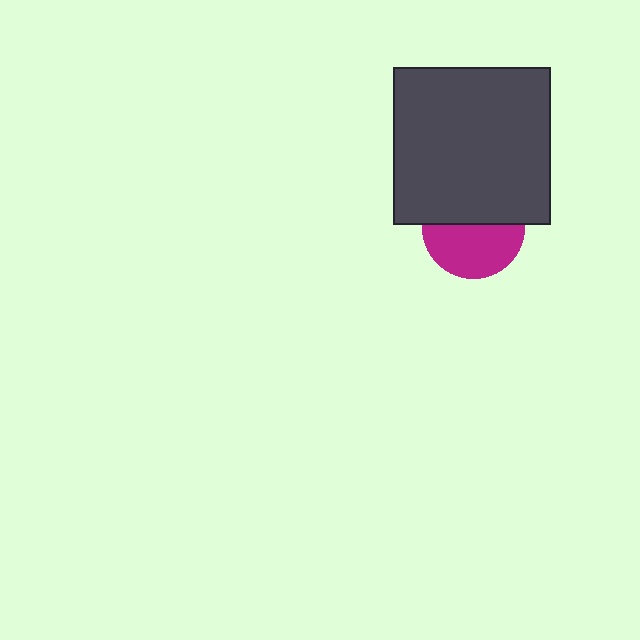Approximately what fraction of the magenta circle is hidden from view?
Roughly 48% of the magenta circle is hidden behind the dark gray square.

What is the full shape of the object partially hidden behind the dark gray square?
The partially hidden object is a magenta circle.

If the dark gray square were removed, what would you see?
You would see the complete magenta circle.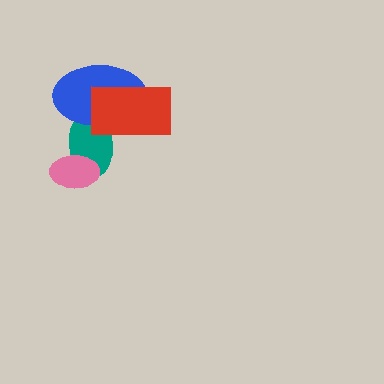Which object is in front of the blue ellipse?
The red rectangle is in front of the blue ellipse.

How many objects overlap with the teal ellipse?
3 objects overlap with the teal ellipse.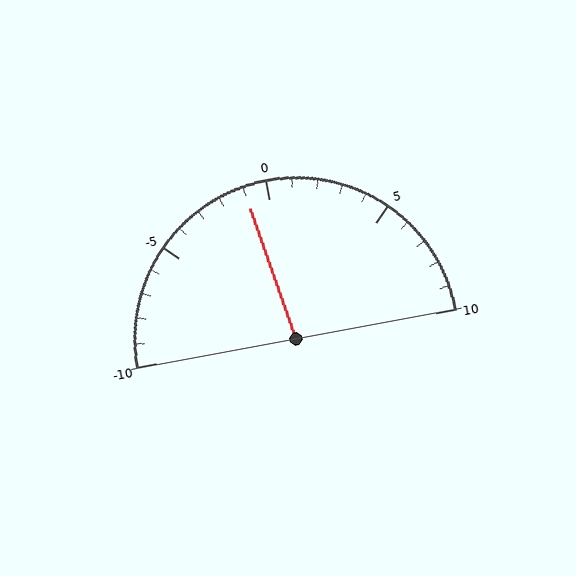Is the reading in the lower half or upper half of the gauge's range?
The reading is in the lower half of the range (-10 to 10).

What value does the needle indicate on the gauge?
The needle indicates approximately -1.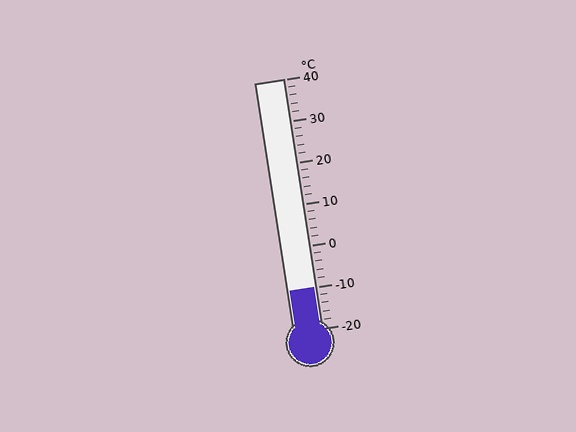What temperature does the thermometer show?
The thermometer shows approximately -10°C.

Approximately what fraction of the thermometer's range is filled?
The thermometer is filled to approximately 15% of its range.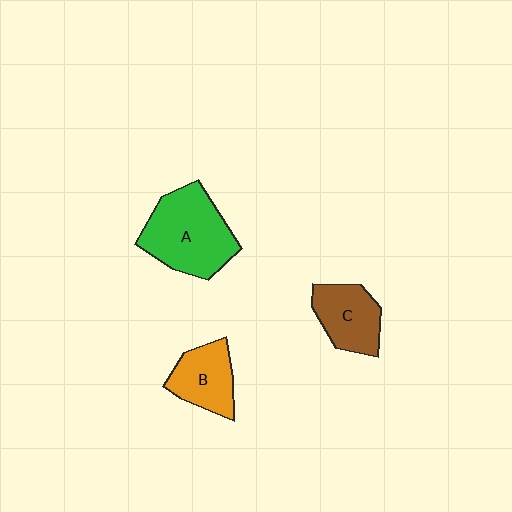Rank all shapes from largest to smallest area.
From largest to smallest: A (green), C (brown), B (orange).